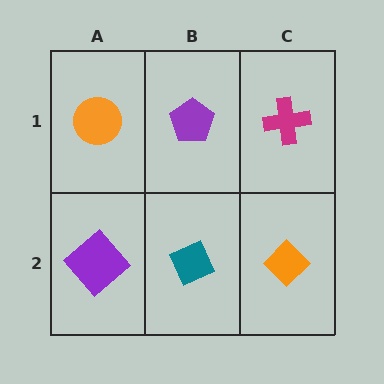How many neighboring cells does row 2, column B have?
3.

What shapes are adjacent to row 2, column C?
A magenta cross (row 1, column C), a teal diamond (row 2, column B).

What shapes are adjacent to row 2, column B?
A purple pentagon (row 1, column B), a purple diamond (row 2, column A), an orange diamond (row 2, column C).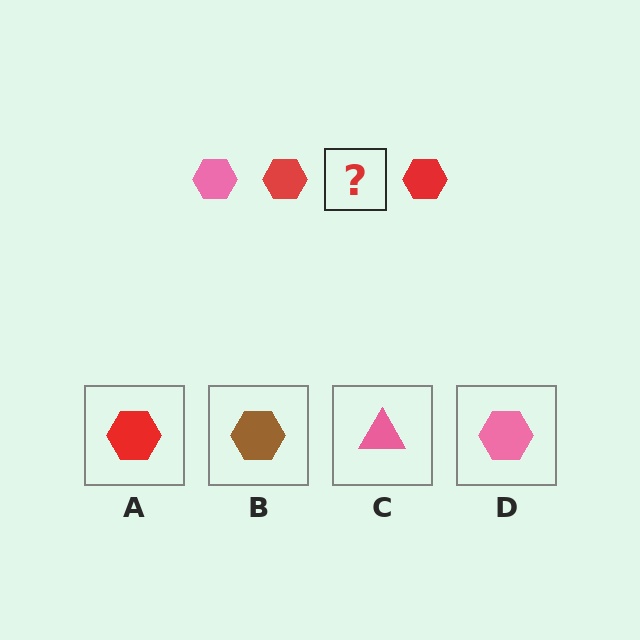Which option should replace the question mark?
Option D.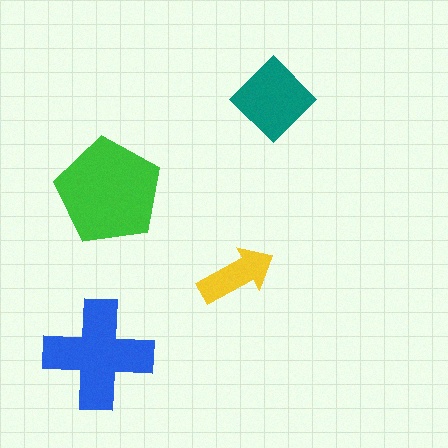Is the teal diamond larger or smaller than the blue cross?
Smaller.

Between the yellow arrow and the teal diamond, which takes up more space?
The teal diamond.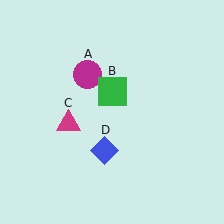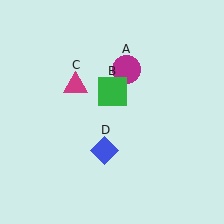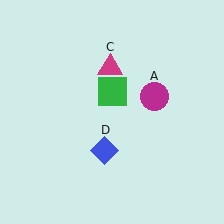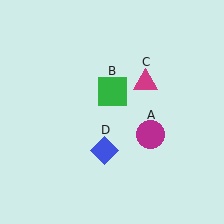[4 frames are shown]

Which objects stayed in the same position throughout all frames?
Green square (object B) and blue diamond (object D) remained stationary.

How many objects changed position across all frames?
2 objects changed position: magenta circle (object A), magenta triangle (object C).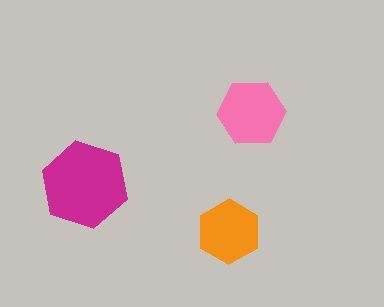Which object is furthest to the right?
The pink hexagon is rightmost.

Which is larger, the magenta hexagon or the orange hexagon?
The magenta one.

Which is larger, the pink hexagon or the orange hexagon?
The pink one.